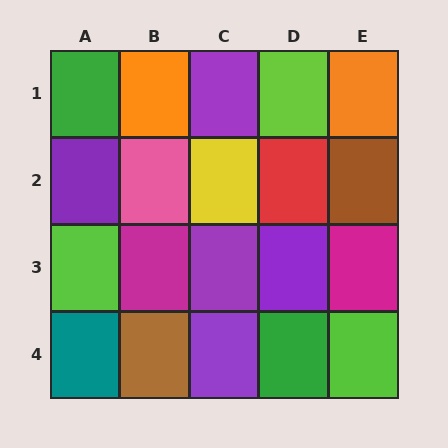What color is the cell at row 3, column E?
Magenta.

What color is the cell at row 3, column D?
Purple.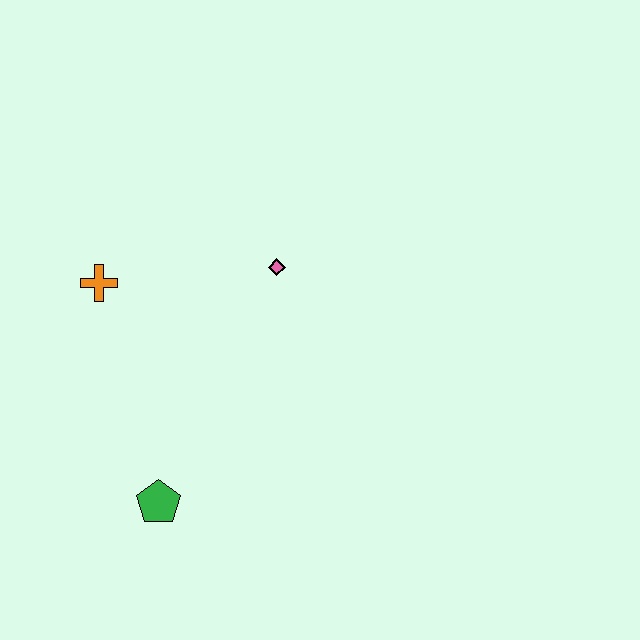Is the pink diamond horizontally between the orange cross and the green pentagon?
No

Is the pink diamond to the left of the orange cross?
No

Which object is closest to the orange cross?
The pink diamond is closest to the orange cross.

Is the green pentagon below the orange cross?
Yes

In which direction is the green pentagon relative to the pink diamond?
The green pentagon is below the pink diamond.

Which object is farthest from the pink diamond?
The green pentagon is farthest from the pink diamond.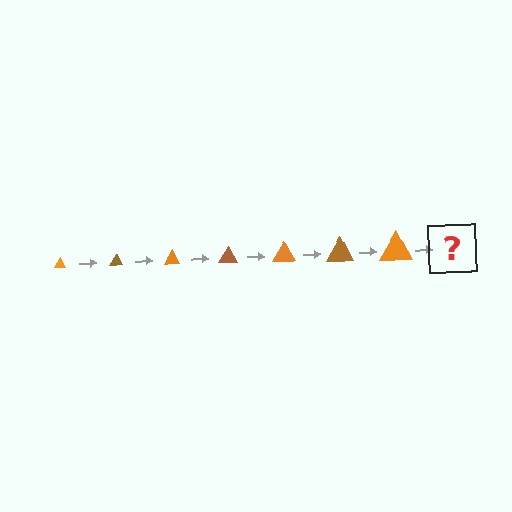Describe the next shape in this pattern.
It should be a brown triangle, larger than the previous one.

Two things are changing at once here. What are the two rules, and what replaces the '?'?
The two rules are that the triangle grows larger each step and the color cycles through orange and brown. The '?' should be a brown triangle, larger than the previous one.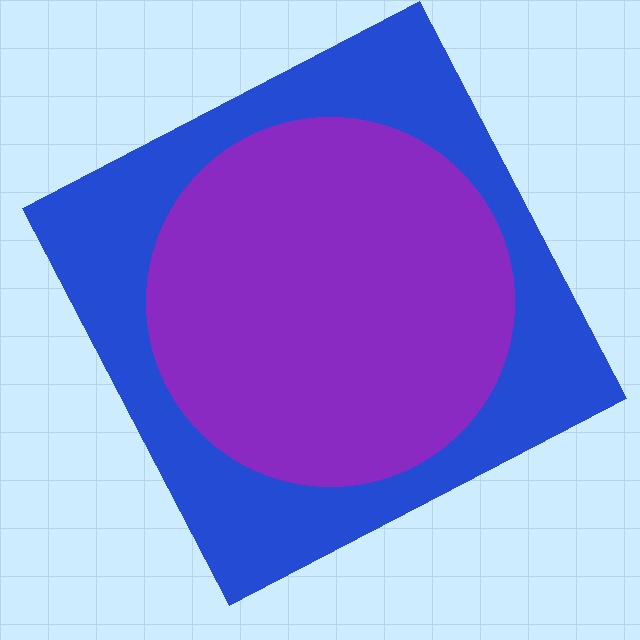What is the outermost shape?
The blue square.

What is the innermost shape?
The purple circle.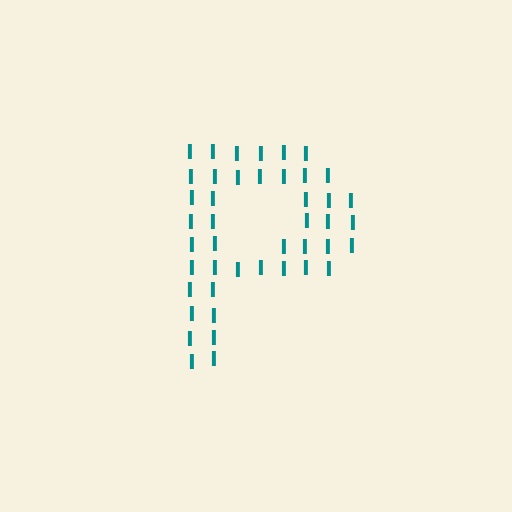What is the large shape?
The large shape is the letter P.